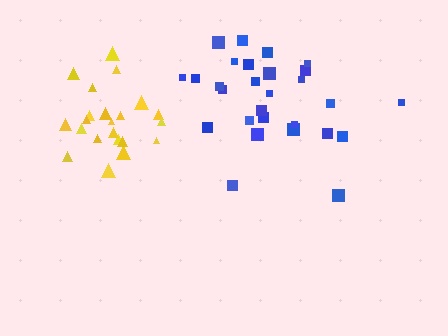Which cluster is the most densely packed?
Yellow.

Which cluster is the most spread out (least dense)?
Blue.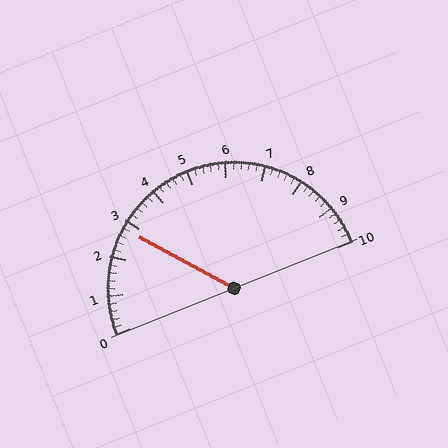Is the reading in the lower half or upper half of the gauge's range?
The reading is in the lower half of the range (0 to 10).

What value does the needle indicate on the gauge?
The needle indicates approximately 2.8.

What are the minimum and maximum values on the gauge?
The gauge ranges from 0 to 10.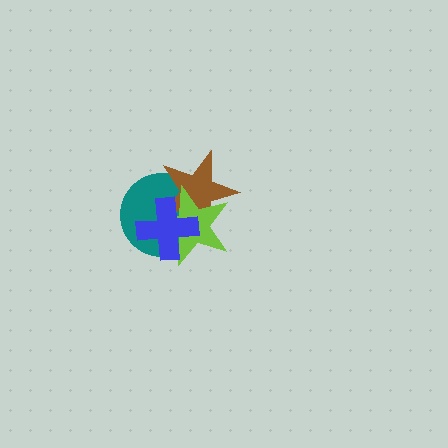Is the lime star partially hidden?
Yes, it is partially covered by another shape.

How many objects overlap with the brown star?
3 objects overlap with the brown star.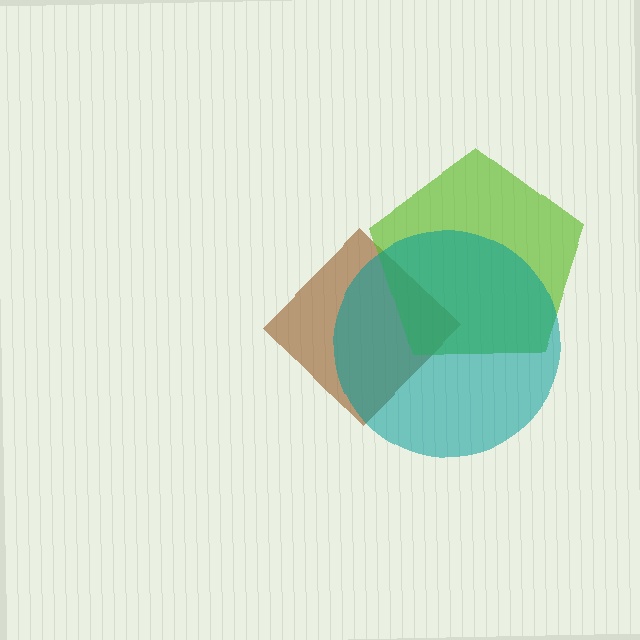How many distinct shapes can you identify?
There are 3 distinct shapes: a brown diamond, a lime pentagon, a teal circle.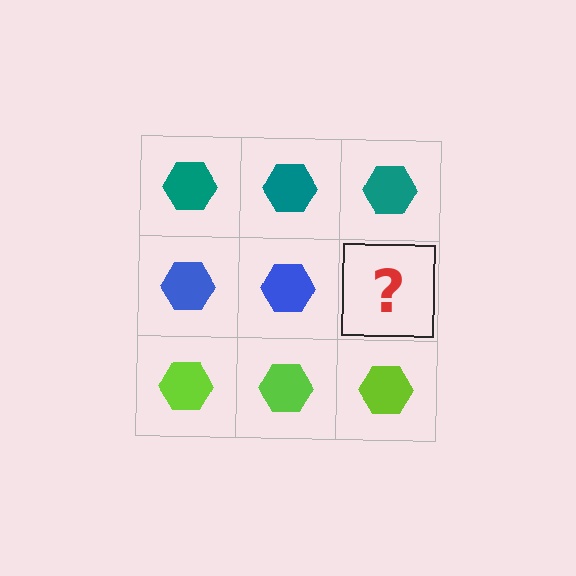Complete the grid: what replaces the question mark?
The question mark should be replaced with a blue hexagon.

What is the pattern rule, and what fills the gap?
The rule is that each row has a consistent color. The gap should be filled with a blue hexagon.